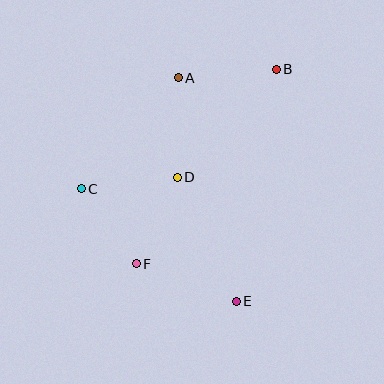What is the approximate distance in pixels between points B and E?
The distance between B and E is approximately 235 pixels.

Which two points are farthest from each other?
Points B and F are farthest from each other.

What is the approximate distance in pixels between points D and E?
The distance between D and E is approximately 137 pixels.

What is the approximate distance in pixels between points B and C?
The distance between B and C is approximately 229 pixels.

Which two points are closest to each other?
Points C and F are closest to each other.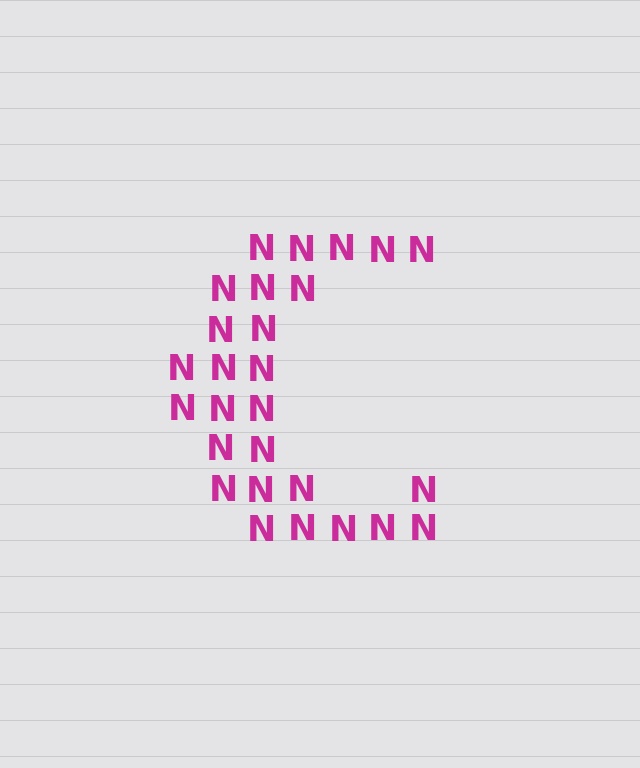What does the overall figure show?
The overall figure shows the letter C.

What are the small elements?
The small elements are letter N's.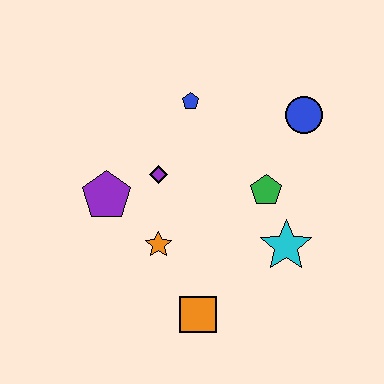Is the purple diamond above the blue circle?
No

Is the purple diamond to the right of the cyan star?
No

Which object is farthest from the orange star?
The blue circle is farthest from the orange star.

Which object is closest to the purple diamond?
The purple pentagon is closest to the purple diamond.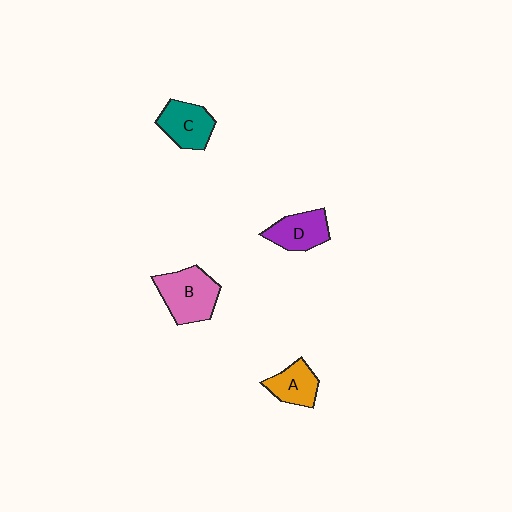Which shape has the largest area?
Shape B (pink).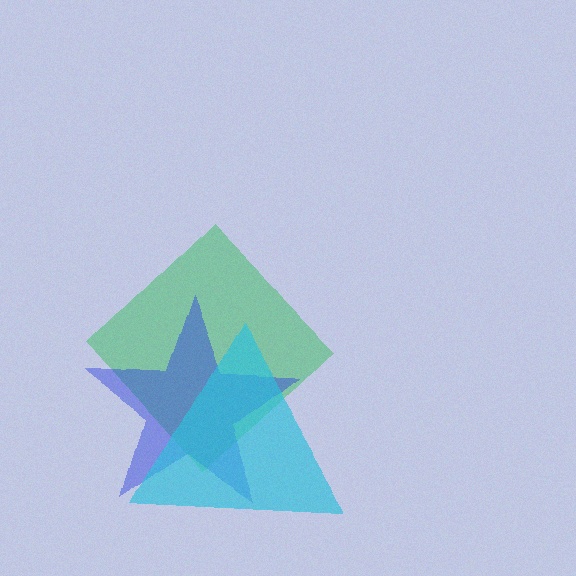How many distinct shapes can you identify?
There are 3 distinct shapes: a green diamond, a blue star, a cyan triangle.